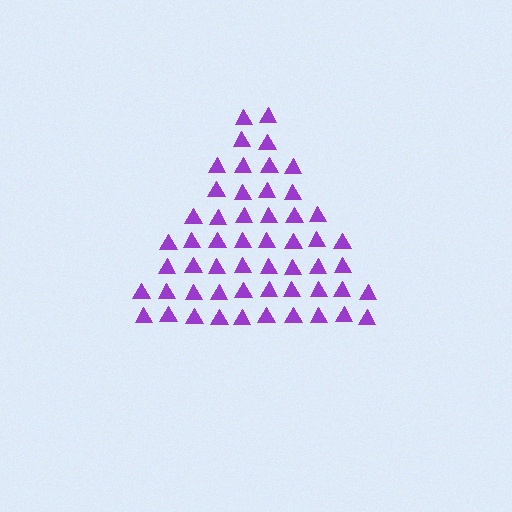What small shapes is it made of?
It is made of small triangles.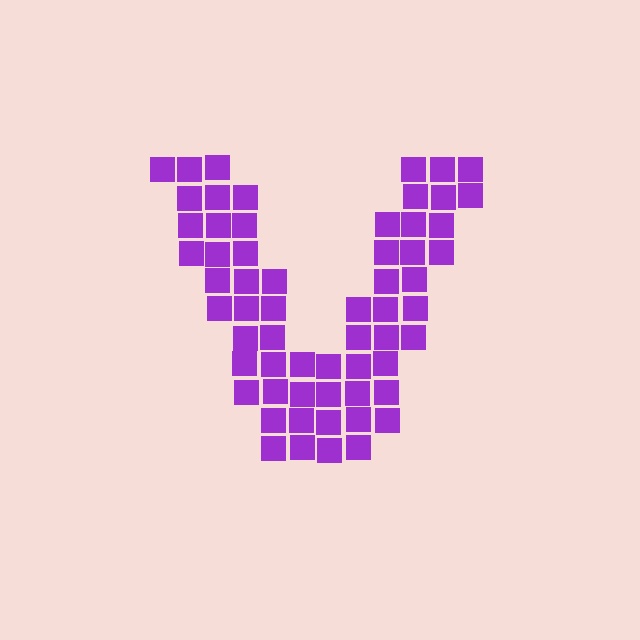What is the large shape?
The large shape is the letter V.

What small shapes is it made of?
It is made of small squares.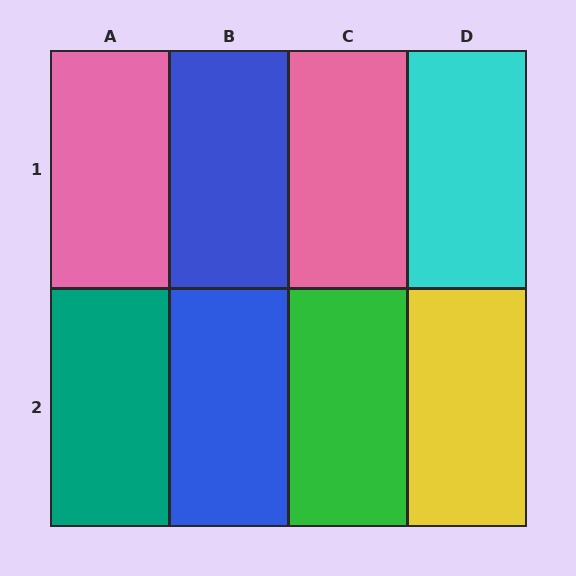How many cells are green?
1 cell is green.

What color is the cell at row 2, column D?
Yellow.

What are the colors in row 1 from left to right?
Pink, blue, pink, cyan.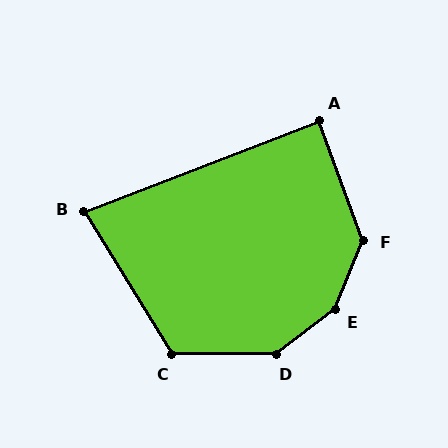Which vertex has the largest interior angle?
E, at approximately 149 degrees.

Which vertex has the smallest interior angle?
B, at approximately 80 degrees.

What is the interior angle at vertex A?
Approximately 89 degrees (approximately right).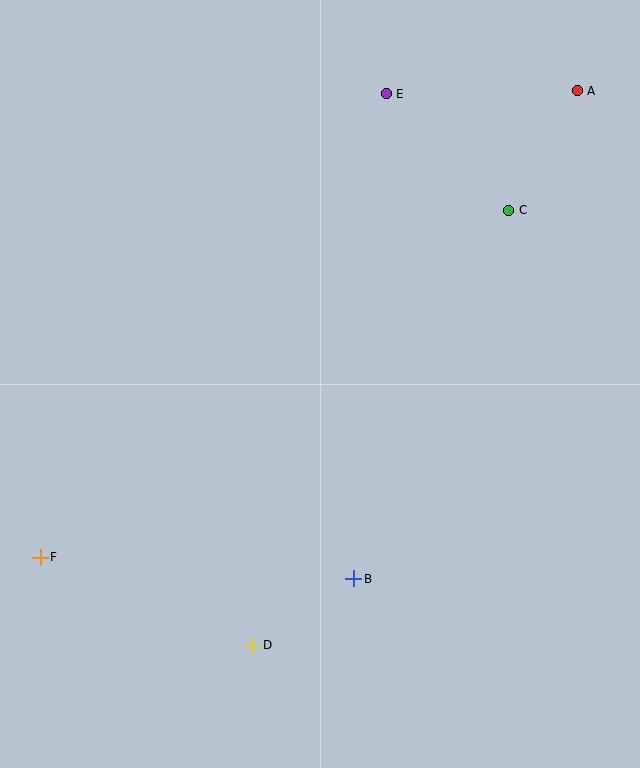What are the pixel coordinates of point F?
Point F is at (40, 557).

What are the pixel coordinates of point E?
Point E is at (386, 94).